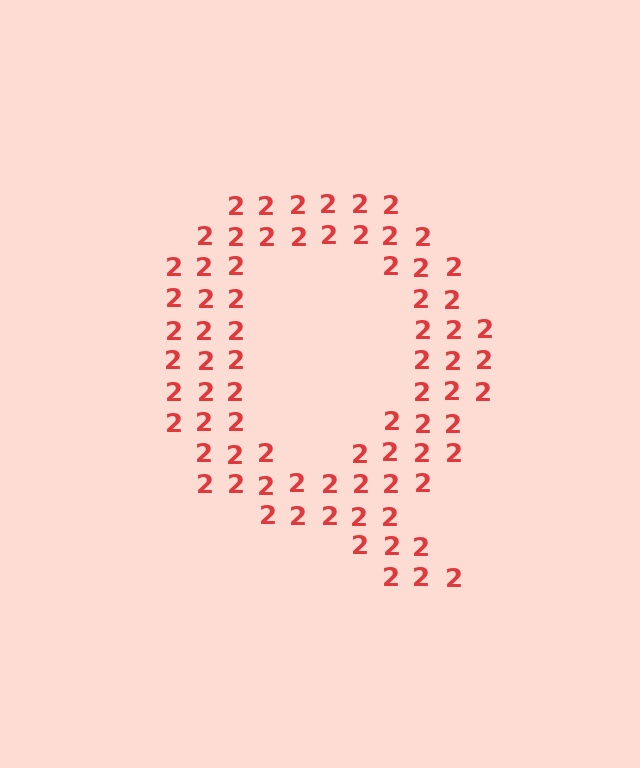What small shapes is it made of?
It is made of small digit 2's.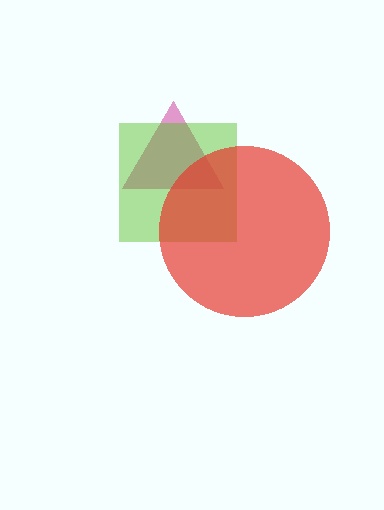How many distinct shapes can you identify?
There are 3 distinct shapes: a pink triangle, a lime square, a red circle.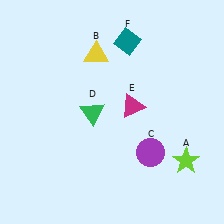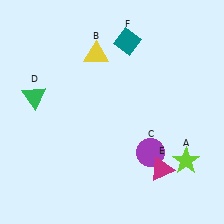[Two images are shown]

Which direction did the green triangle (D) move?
The green triangle (D) moved left.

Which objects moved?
The objects that moved are: the green triangle (D), the magenta triangle (E).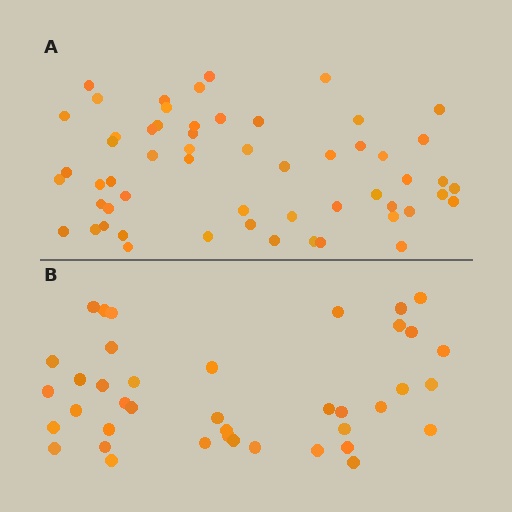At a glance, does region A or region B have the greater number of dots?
Region A (the top region) has more dots.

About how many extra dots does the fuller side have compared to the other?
Region A has approximately 15 more dots than region B.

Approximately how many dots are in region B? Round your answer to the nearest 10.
About 40 dots.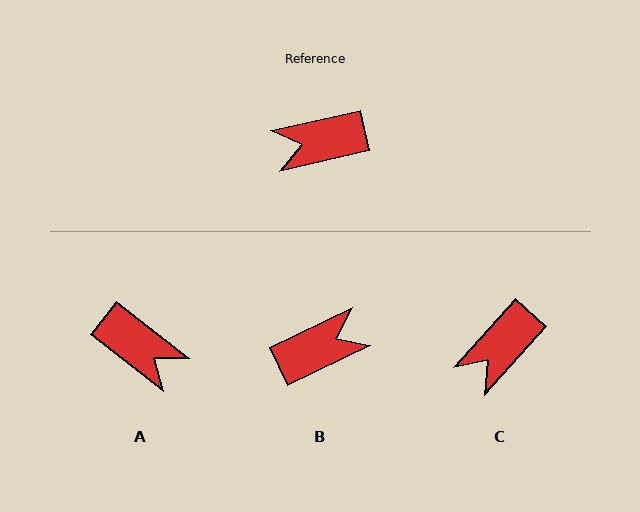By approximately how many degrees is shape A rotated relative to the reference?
Approximately 129 degrees counter-clockwise.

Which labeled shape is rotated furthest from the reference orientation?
B, about 167 degrees away.